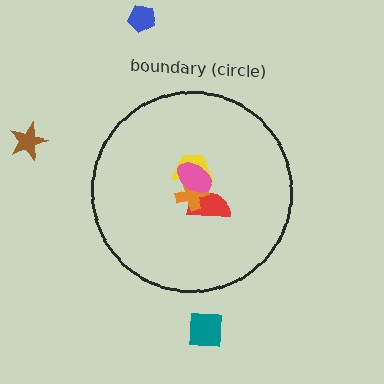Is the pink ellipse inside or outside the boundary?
Inside.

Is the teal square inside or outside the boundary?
Outside.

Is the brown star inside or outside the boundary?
Outside.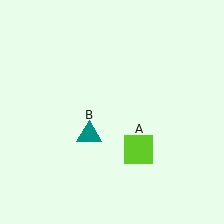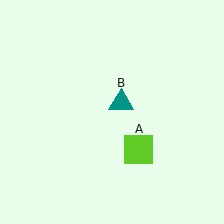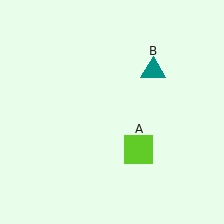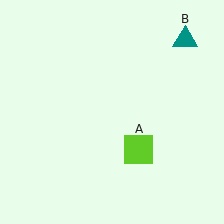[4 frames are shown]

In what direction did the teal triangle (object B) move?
The teal triangle (object B) moved up and to the right.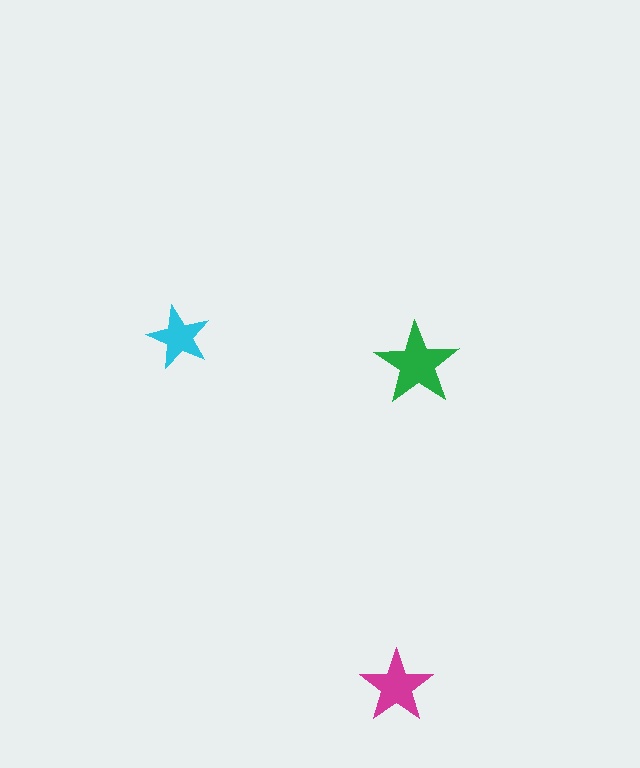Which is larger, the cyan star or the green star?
The green one.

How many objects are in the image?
There are 3 objects in the image.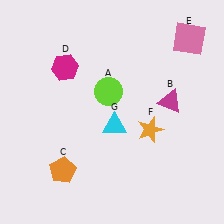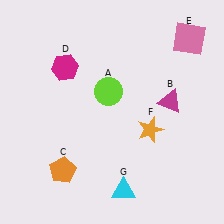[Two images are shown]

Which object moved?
The cyan triangle (G) moved down.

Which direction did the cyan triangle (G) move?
The cyan triangle (G) moved down.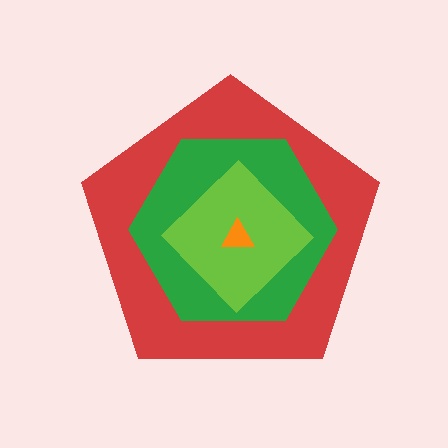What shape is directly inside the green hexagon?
The lime diamond.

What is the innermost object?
The orange triangle.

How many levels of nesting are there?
4.